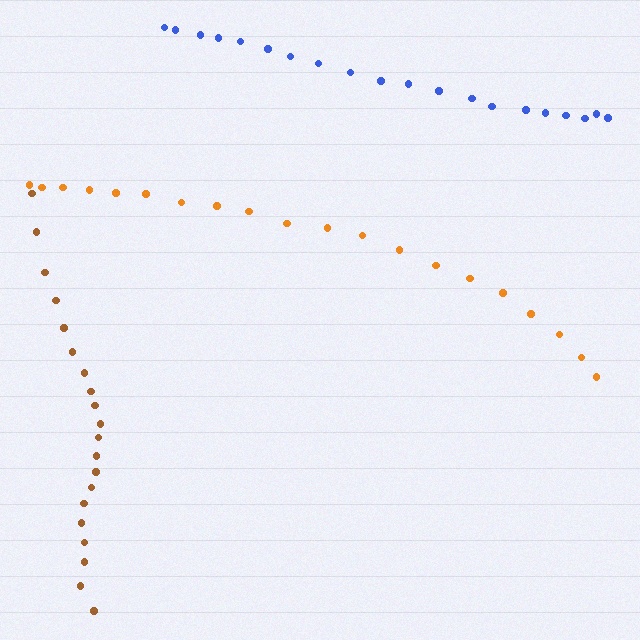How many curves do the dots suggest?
There are 3 distinct paths.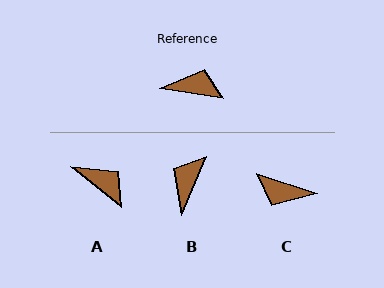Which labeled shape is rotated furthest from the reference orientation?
C, about 172 degrees away.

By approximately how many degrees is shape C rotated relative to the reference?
Approximately 172 degrees counter-clockwise.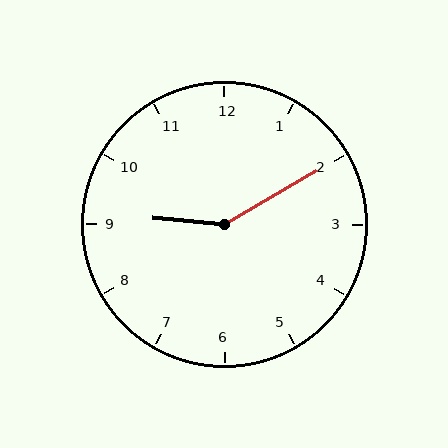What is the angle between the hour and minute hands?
Approximately 145 degrees.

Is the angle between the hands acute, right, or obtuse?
It is obtuse.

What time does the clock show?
9:10.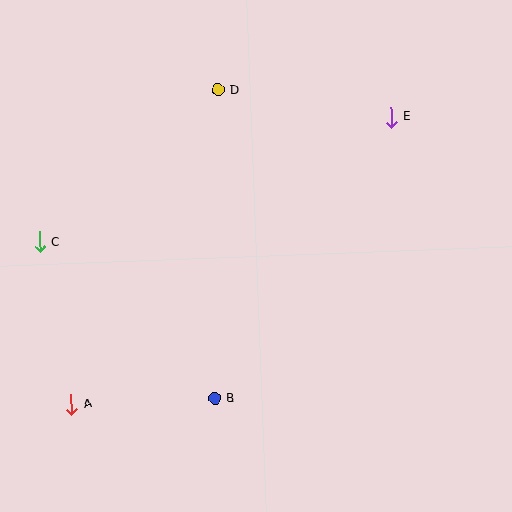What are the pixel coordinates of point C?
Point C is at (39, 242).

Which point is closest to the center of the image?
Point B at (215, 398) is closest to the center.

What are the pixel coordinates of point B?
Point B is at (215, 398).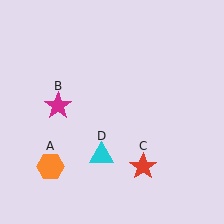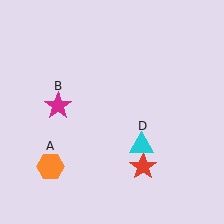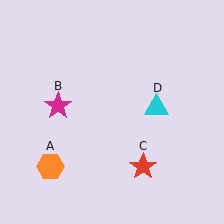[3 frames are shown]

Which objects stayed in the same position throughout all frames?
Orange hexagon (object A) and magenta star (object B) and red star (object C) remained stationary.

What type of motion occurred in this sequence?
The cyan triangle (object D) rotated counterclockwise around the center of the scene.